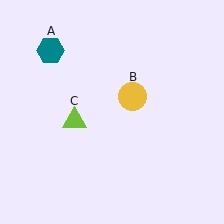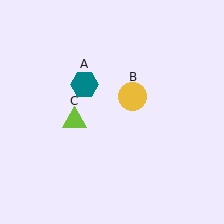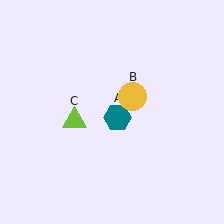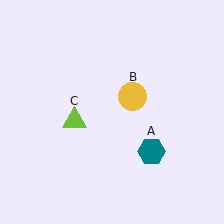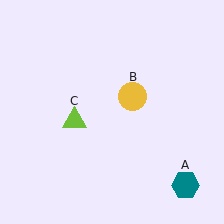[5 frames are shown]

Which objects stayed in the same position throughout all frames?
Yellow circle (object B) and lime triangle (object C) remained stationary.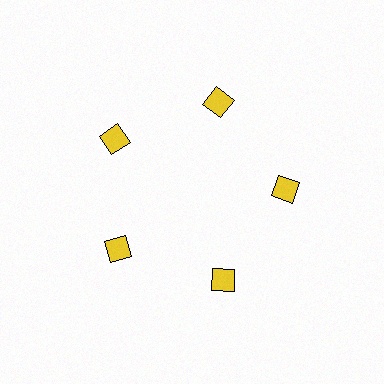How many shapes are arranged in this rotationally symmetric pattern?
There are 5 shapes, arranged in 5 groups of 1.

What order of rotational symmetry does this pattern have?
This pattern has 5-fold rotational symmetry.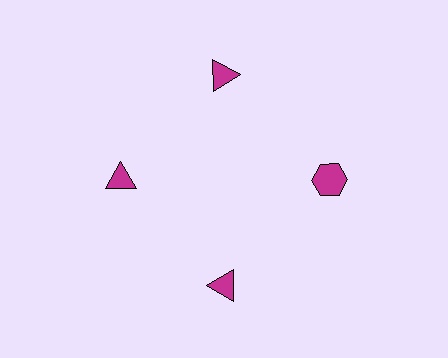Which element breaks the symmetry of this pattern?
The magenta hexagon at roughly the 3 o'clock position breaks the symmetry. All other shapes are magenta triangles.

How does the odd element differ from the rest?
It has a different shape: hexagon instead of triangle.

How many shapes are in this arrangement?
There are 4 shapes arranged in a ring pattern.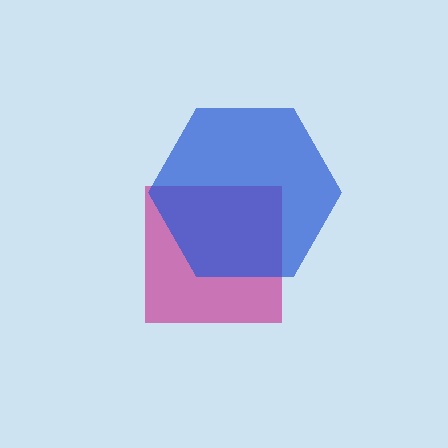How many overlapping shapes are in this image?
There are 2 overlapping shapes in the image.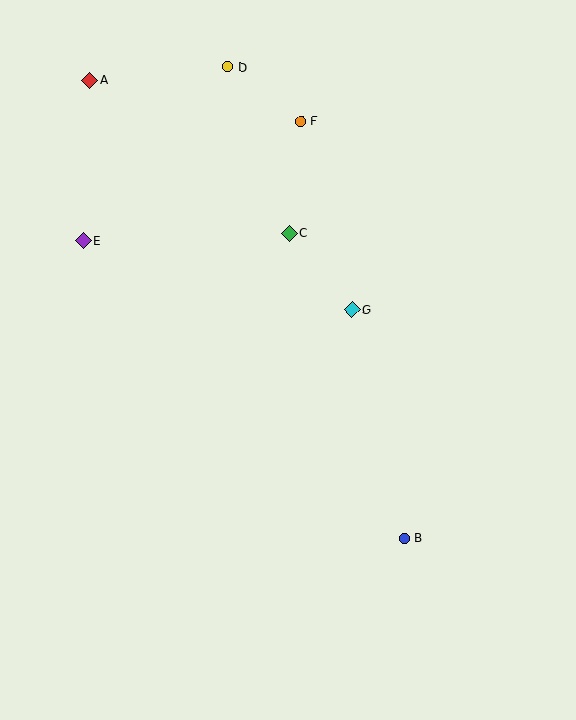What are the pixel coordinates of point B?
Point B is at (404, 539).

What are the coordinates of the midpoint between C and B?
The midpoint between C and B is at (347, 386).